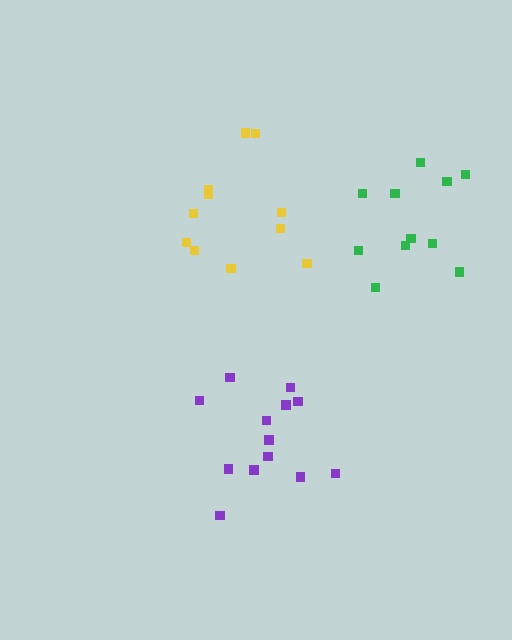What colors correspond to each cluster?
The clusters are colored: yellow, purple, green.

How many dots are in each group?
Group 1: 11 dots, Group 2: 13 dots, Group 3: 11 dots (35 total).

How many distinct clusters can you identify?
There are 3 distinct clusters.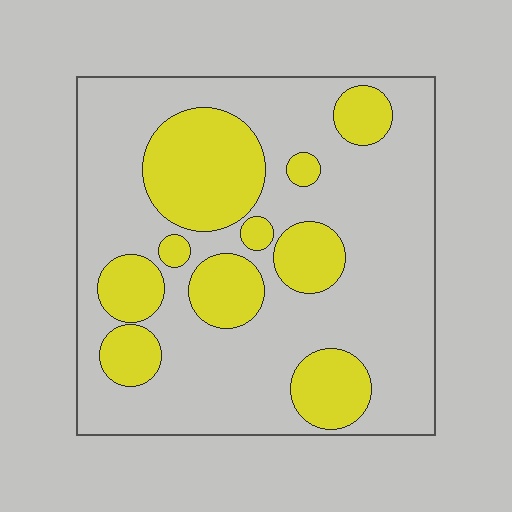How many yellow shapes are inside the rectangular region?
10.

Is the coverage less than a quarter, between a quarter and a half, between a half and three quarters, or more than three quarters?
Between a quarter and a half.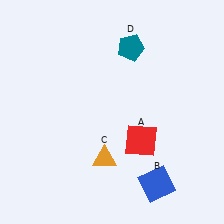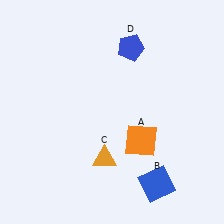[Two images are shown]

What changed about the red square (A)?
In Image 1, A is red. In Image 2, it changed to orange.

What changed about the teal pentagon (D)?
In Image 1, D is teal. In Image 2, it changed to blue.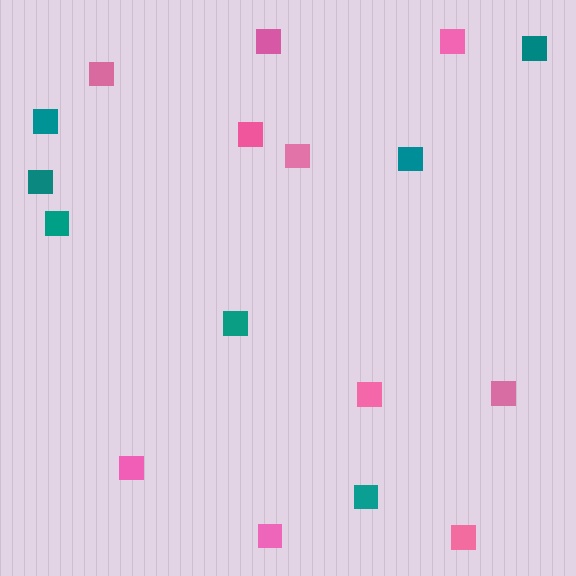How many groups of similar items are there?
There are 2 groups: one group of pink squares (10) and one group of teal squares (7).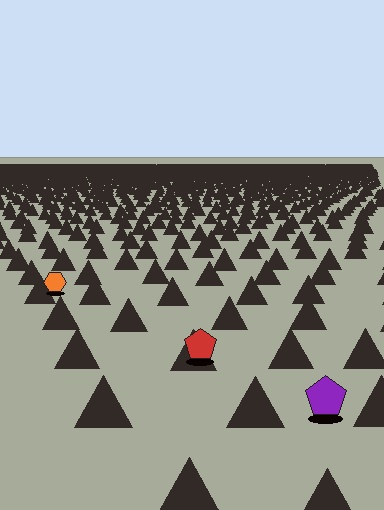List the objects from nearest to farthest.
From nearest to farthest: the purple pentagon, the red pentagon, the orange hexagon.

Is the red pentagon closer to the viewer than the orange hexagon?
Yes. The red pentagon is closer — you can tell from the texture gradient: the ground texture is coarser near it.